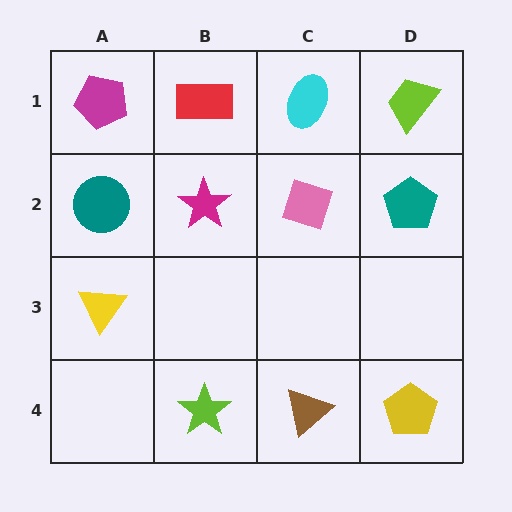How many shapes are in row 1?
4 shapes.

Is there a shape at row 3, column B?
No, that cell is empty.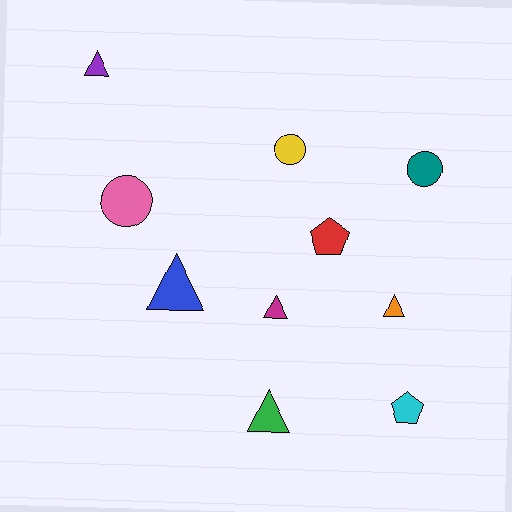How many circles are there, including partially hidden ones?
There are 3 circles.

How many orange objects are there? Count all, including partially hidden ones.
There is 1 orange object.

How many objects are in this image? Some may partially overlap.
There are 10 objects.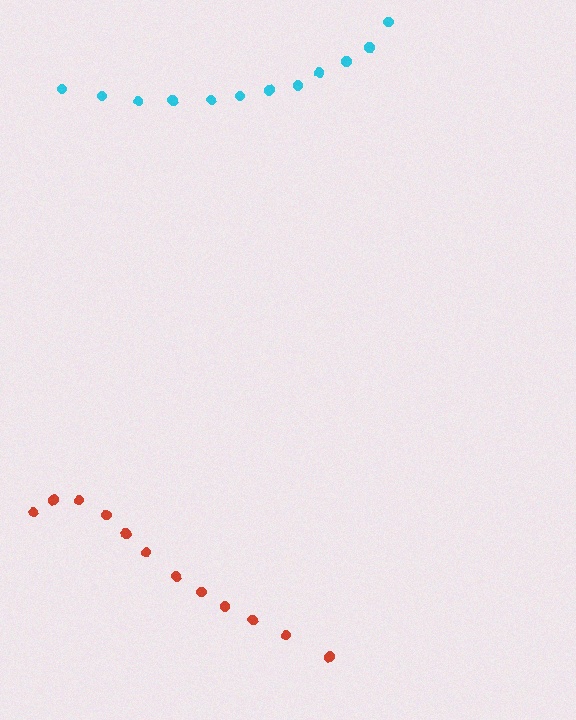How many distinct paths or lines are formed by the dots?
There are 2 distinct paths.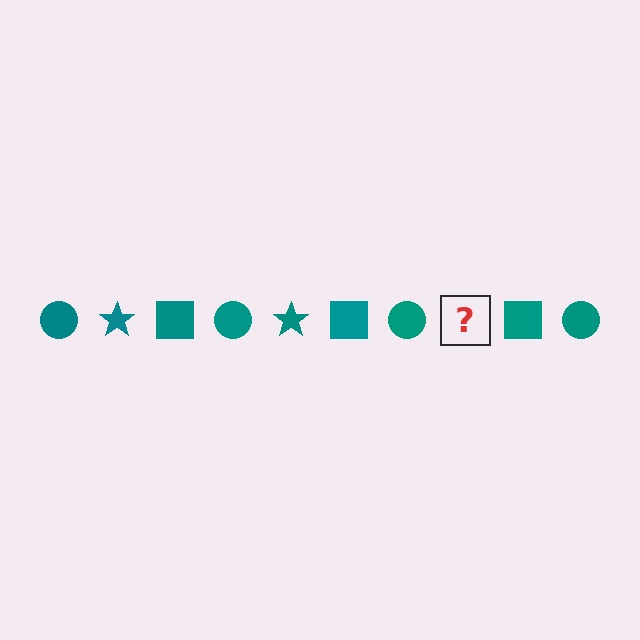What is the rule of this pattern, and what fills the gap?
The rule is that the pattern cycles through circle, star, square shapes in teal. The gap should be filled with a teal star.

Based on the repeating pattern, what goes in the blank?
The blank should be a teal star.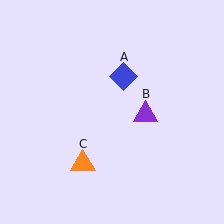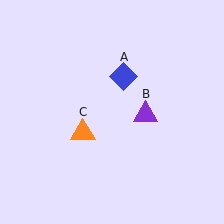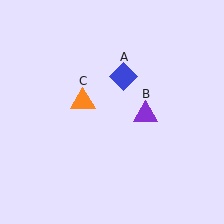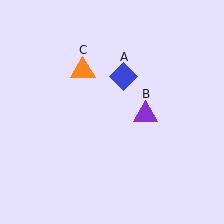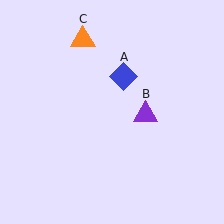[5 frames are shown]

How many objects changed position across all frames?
1 object changed position: orange triangle (object C).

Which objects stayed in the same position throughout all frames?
Blue diamond (object A) and purple triangle (object B) remained stationary.